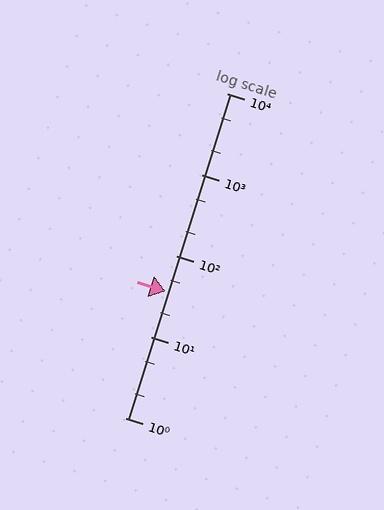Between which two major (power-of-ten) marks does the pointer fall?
The pointer is between 10 and 100.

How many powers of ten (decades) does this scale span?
The scale spans 4 decades, from 1 to 10000.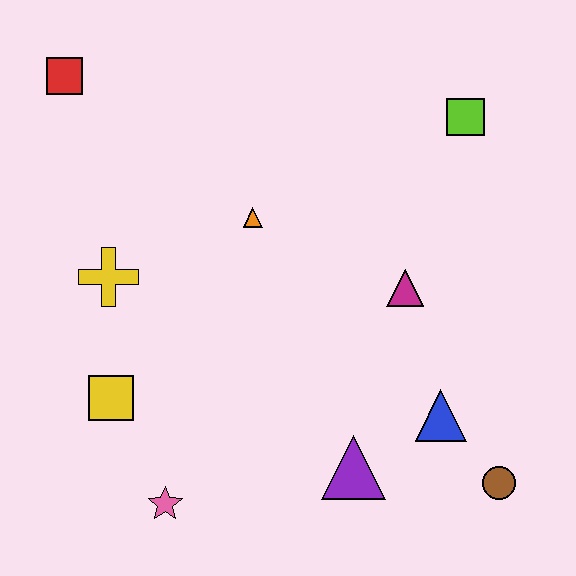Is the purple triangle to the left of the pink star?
No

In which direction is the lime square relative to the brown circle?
The lime square is above the brown circle.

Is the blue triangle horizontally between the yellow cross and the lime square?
Yes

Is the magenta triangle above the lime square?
No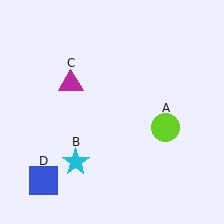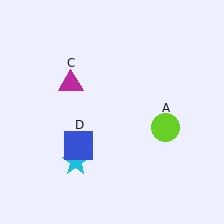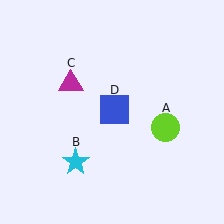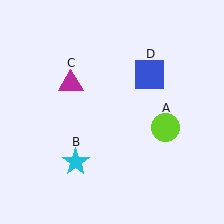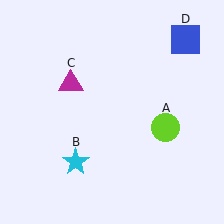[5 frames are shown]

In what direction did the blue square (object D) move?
The blue square (object D) moved up and to the right.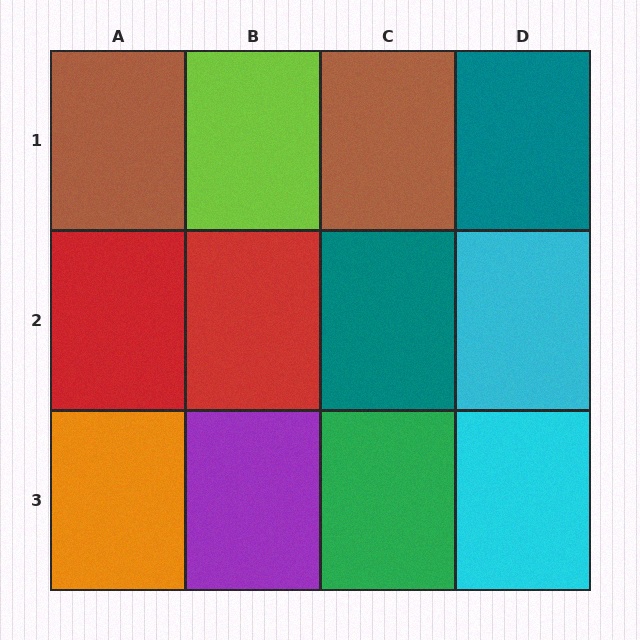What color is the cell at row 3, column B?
Purple.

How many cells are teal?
2 cells are teal.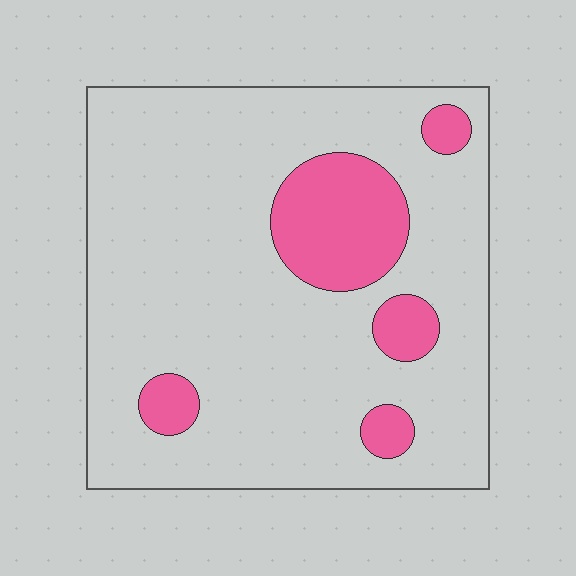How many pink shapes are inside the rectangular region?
5.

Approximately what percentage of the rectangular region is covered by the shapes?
Approximately 15%.